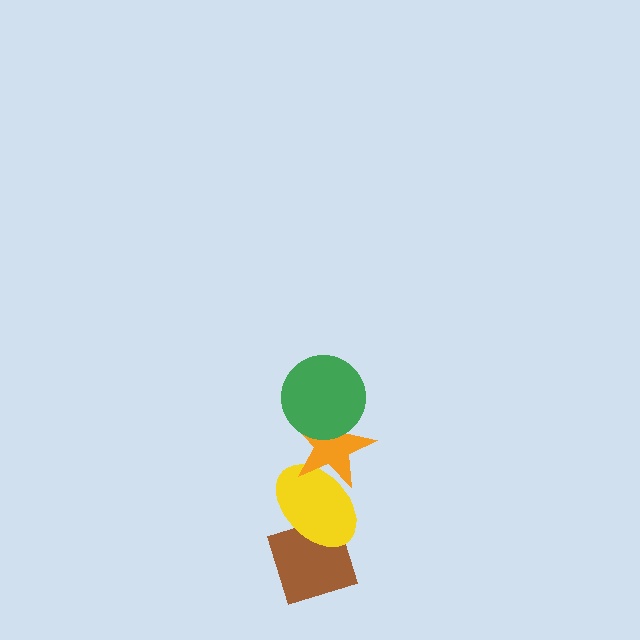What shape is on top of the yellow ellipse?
The orange star is on top of the yellow ellipse.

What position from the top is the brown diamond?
The brown diamond is 4th from the top.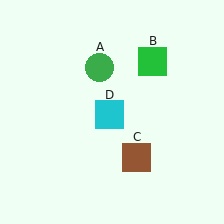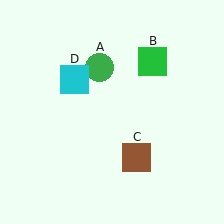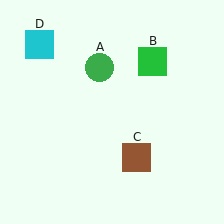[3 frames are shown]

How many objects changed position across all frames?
1 object changed position: cyan square (object D).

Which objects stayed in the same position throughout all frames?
Green circle (object A) and green square (object B) and brown square (object C) remained stationary.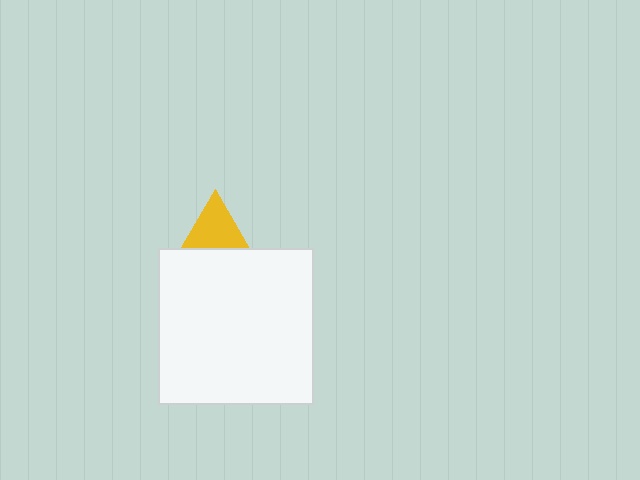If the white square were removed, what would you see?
You would see the complete yellow triangle.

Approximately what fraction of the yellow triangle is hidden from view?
Roughly 47% of the yellow triangle is hidden behind the white square.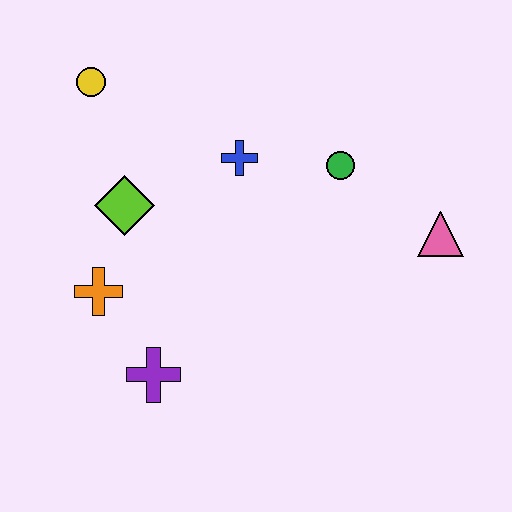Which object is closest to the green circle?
The blue cross is closest to the green circle.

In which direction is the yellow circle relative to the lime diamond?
The yellow circle is above the lime diamond.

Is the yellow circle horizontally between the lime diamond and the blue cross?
No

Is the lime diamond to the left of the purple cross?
Yes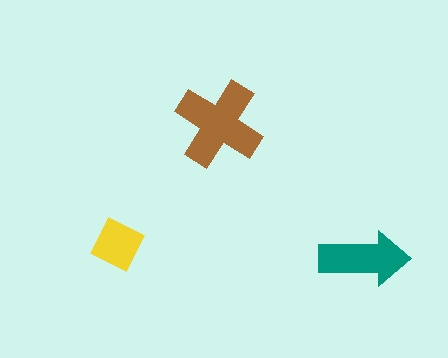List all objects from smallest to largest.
The yellow diamond, the teal arrow, the brown cross.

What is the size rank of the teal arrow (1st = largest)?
2nd.